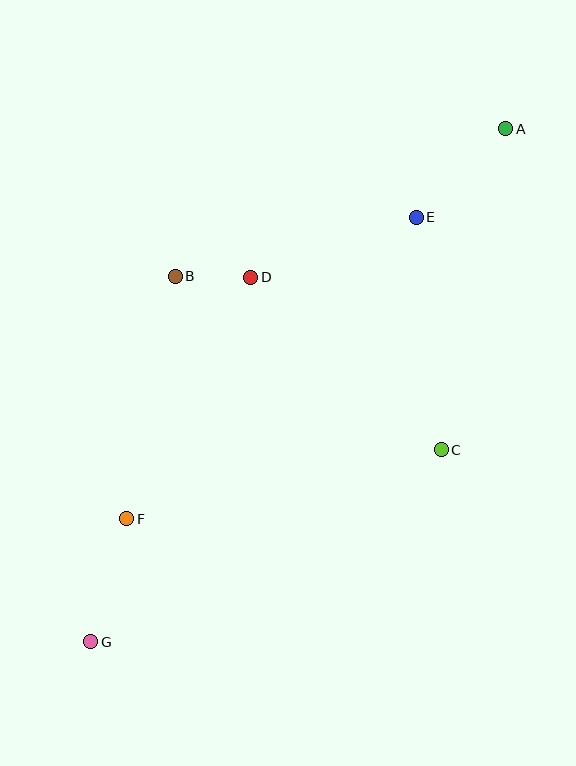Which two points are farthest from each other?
Points A and G are farthest from each other.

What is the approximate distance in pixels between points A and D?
The distance between A and D is approximately 295 pixels.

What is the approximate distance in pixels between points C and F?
The distance between C and F is approximately 322 pixels.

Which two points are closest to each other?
Points B and D are closest to each other.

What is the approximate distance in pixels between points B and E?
The distance between B and E is approximately 248 pixels.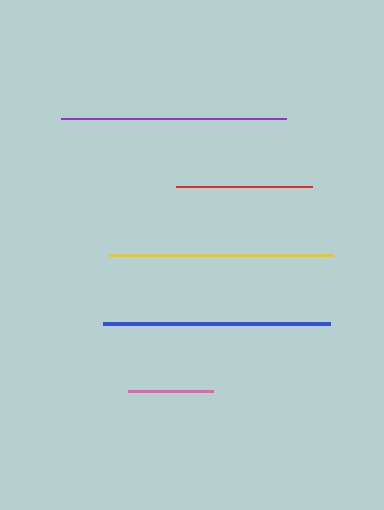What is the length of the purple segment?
The purple segment is approximately 225 pixels long.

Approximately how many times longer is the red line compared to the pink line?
The red line is approximately 1.6 times the length of the pink line.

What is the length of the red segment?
The red segment is approximately 135 pixels long.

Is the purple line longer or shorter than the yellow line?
The purple line is longer than the yellow line.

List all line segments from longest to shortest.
From longest to shortest: blue, purple, yellow, red, pink.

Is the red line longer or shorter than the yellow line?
The yellow line is longer than the red line.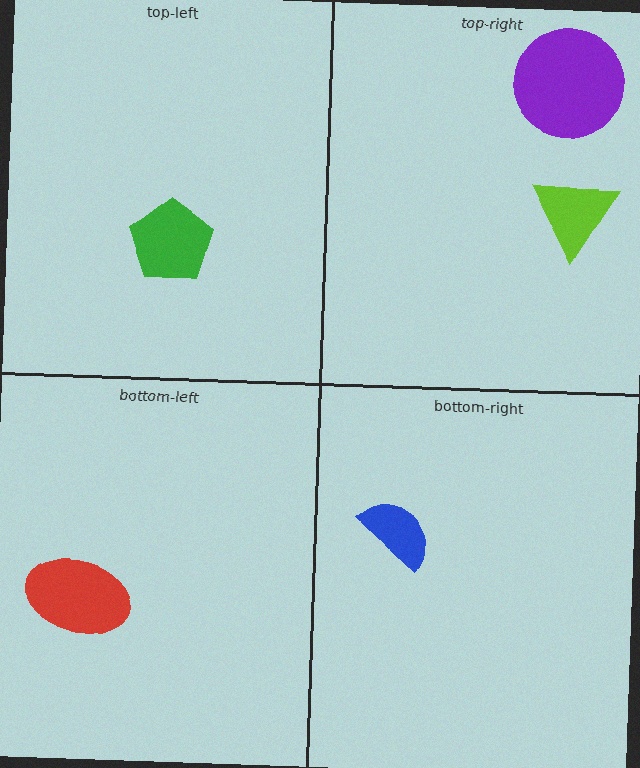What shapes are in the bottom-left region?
The red ellipse.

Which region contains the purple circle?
The top-right region.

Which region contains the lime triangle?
The top-right region.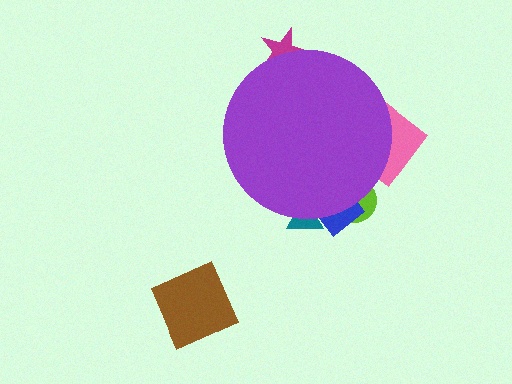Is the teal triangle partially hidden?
Yes, the teal triangle is partially hidden behind the purple circle.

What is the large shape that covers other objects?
A purple circle.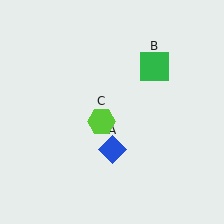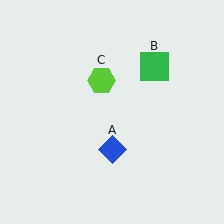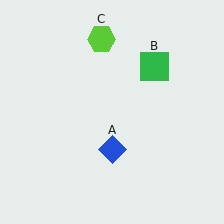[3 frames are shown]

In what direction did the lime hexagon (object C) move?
The lime hexagon (object C) moved up.